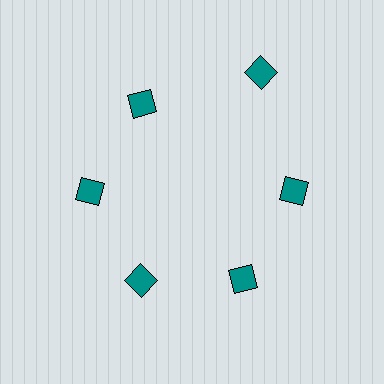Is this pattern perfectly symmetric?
No. The 6 teal diamonds are arranged in a ring, but one element near the 1 o'clock position is pushed outward from the center, breaking the 6-fold rotational symmetry.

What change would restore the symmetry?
The symmetry would be restored by moving it inward, back onto the ring so that all 6 diamonds sit at equal angles and equal distance from the center.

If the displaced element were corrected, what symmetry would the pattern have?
It would have 6-fold rotational symmetry — the pattern would map onto itself every 60 degrees.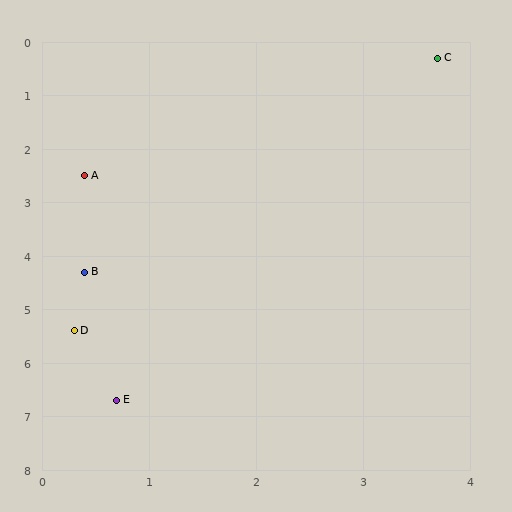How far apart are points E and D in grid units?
Points E and D are about 1.4 grid units apart.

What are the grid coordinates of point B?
Point B is at approximately (0.4, 4.3).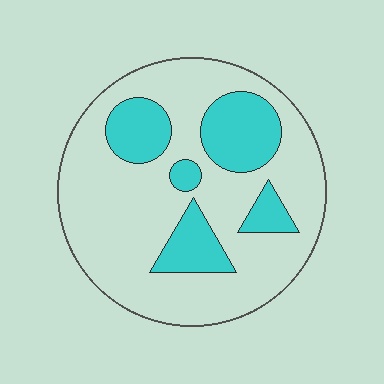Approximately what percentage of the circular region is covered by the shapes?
Approximately 25%.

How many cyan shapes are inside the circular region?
5.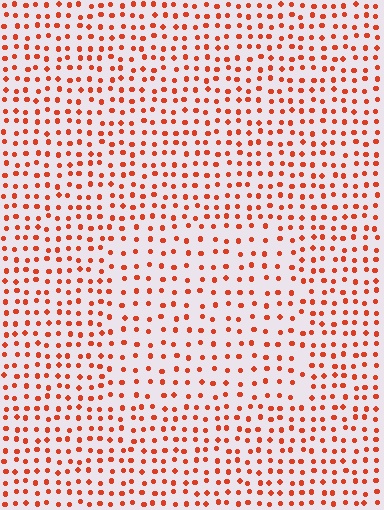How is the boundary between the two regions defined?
The boundary is defined by a change in element density (approximately 1.5x ratio). All elements are the same color, size, and shape.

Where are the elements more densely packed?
The elements are more densely packed outside the rectangle boundary.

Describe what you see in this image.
The image contains small red elements arranged at two different densities. A rectangle-shaped region is visible where the elements are less densely packed than the surrounding area.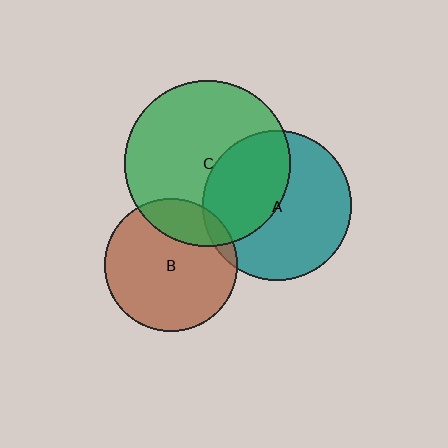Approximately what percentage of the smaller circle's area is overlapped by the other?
Approximately 40%.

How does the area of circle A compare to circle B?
Approximately 1.3 times.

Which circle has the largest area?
Circle C (green).